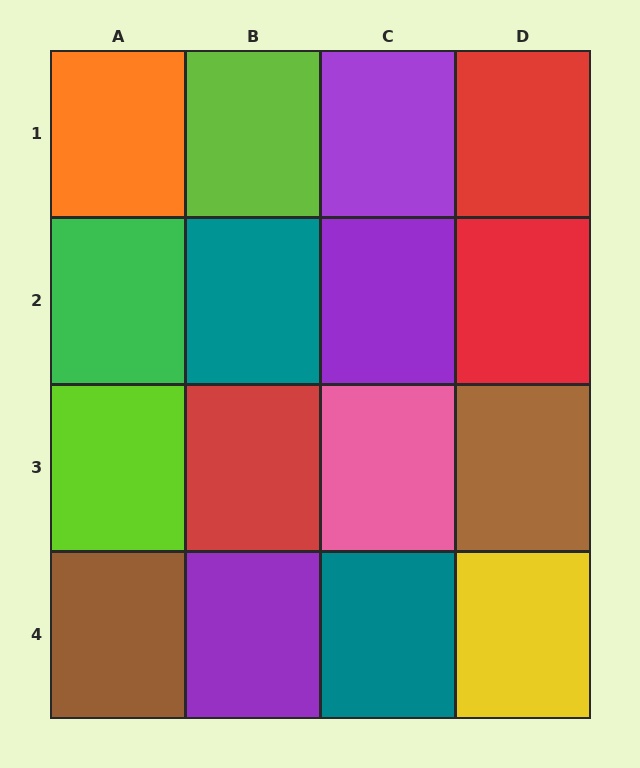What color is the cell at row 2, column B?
Teal.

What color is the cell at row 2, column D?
Red.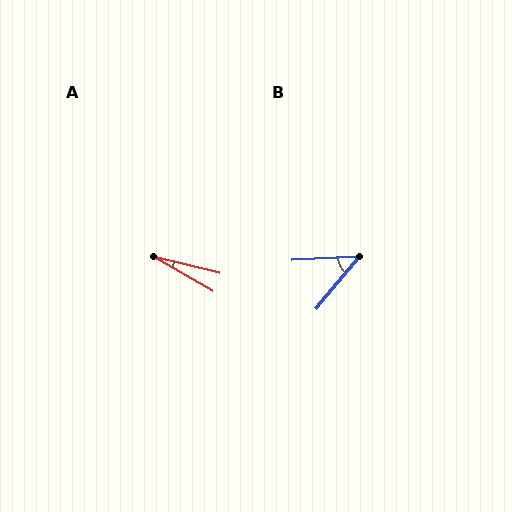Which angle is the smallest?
A, at approximately 16 degrees.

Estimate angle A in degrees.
Approximately 16 degrees.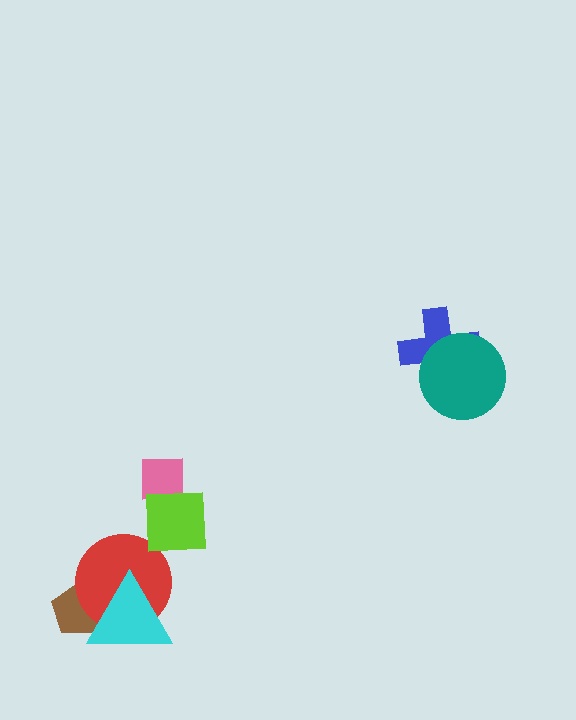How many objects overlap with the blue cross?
1 object overlaps with the blue cross.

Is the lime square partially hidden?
No, no other shape covers it.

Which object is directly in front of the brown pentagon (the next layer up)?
The red circle is directly in front of the brown pentagon.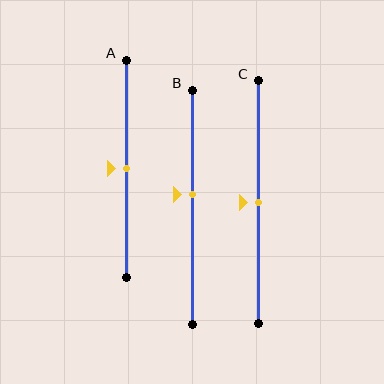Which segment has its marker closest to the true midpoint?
Segment A has its marker closest to the true midpoint.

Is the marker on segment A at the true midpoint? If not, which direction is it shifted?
Yes, the marker on segment A is at the true midpoint.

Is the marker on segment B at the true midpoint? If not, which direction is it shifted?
No, the marker on segment B is shifted upward by about 5% of the segment length.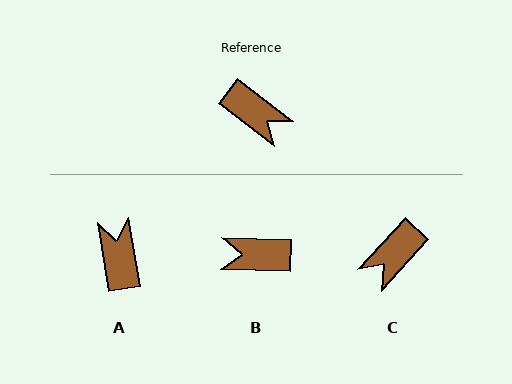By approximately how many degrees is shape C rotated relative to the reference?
Approximately 94 degrees clockwise.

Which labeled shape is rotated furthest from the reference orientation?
B, about 144 degrees away.